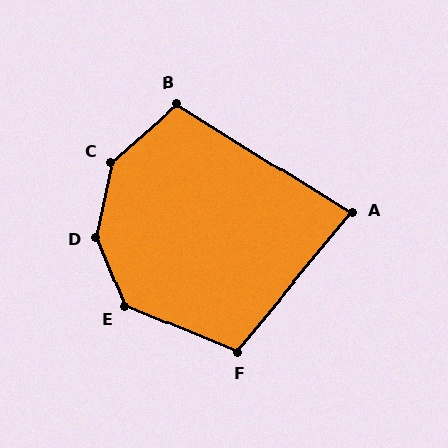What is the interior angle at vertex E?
Approximately 135 degrees (obtuse).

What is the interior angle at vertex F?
Approximately 107 degrees (obtuse).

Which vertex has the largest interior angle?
D, at approximately 146 degrees.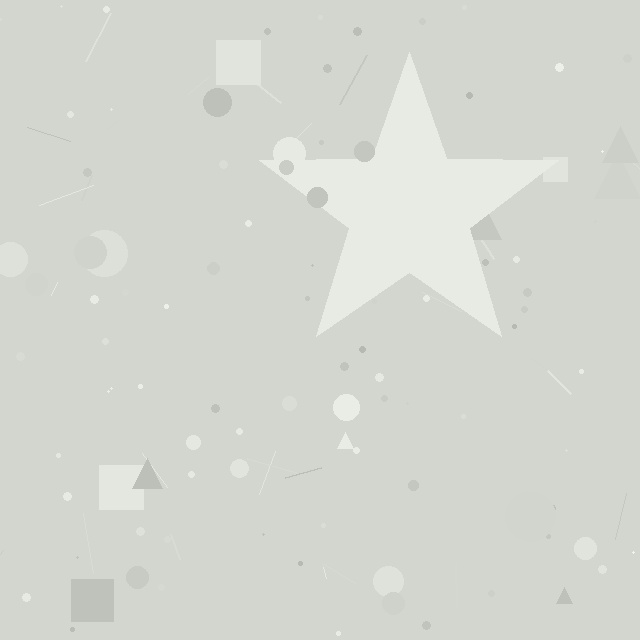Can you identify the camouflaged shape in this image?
The camouflaged shape is a star.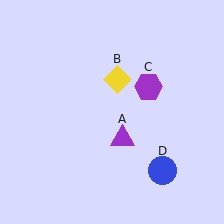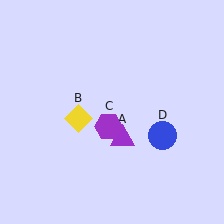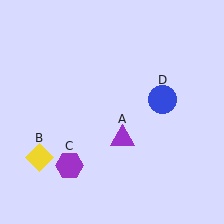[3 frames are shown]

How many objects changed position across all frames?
3 objects changed position: yellow diamond (object B), purple hexagon (object C), blue circle (object D).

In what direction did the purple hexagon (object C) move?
The purple hexagon (object C) moved down and to the left.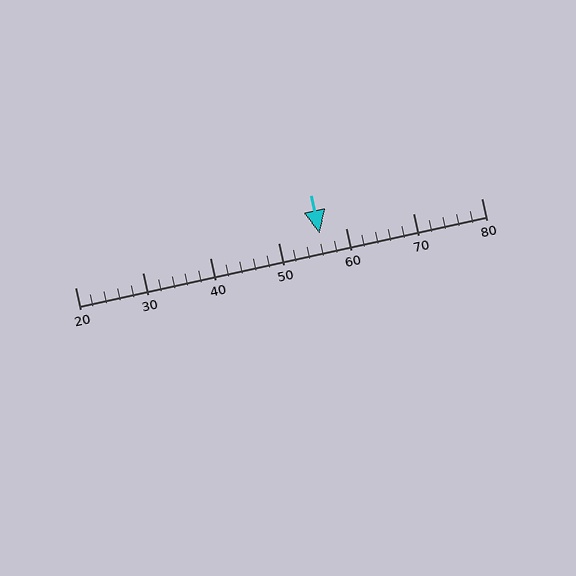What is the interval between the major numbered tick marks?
The major tick marks are spaced 10 units apart.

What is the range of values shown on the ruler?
The ruler shows values from 20 to 80.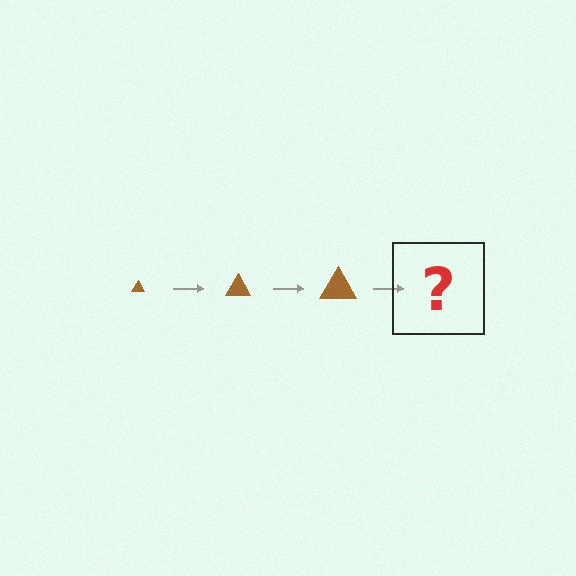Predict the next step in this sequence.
The next step is a brown triangle, larger than the previous one.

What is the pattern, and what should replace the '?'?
The pattern is that the triangle gets progressively larger each step. The '?' should be a brown triangle, larger than the previous one.